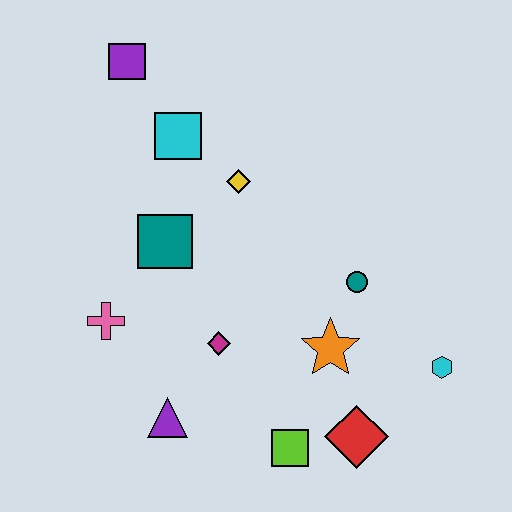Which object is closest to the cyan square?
The yellow diamond is closest to the cyan square.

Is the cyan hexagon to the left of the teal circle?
No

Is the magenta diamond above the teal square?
No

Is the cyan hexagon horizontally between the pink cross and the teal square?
No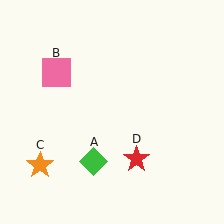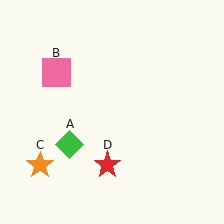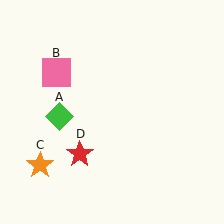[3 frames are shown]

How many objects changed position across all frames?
2 objects changed position: green diamond (object A), red star (object D).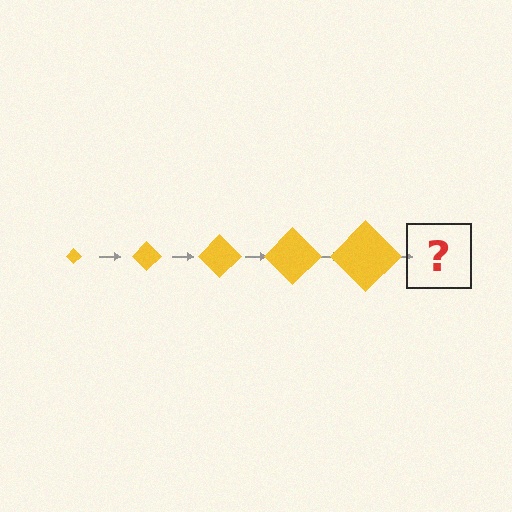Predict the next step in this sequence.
The next step is a yellow diamond, larger than the previous one.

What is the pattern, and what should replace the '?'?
The pattern is that the diamond gets progressively larger each step. The '?' should be a yellow diamond, larger than the previous one.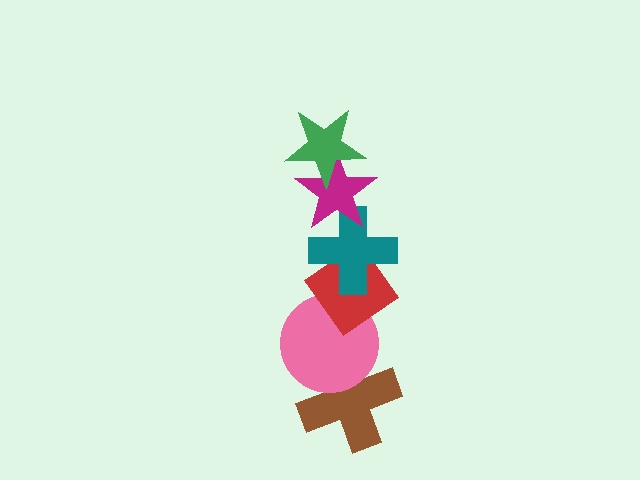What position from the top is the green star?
The green star is 1st from the top.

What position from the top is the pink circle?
The pink circle is 5th from the top.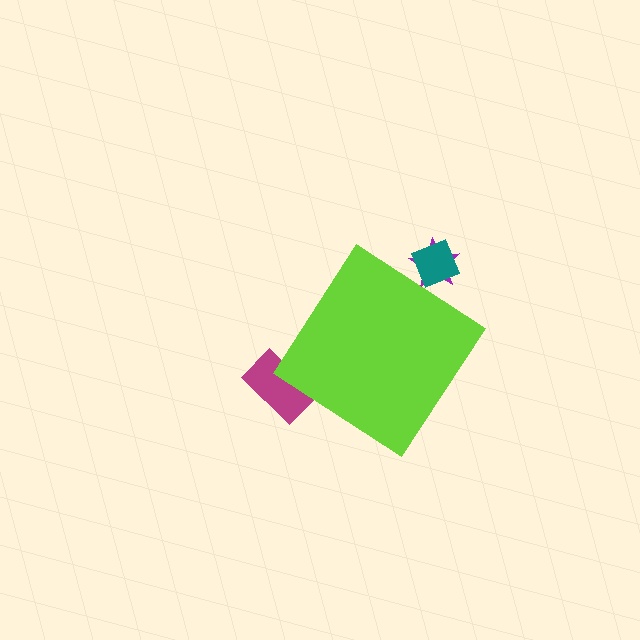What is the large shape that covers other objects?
A lime diamond.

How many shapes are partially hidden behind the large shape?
3 shapes are partially hidden.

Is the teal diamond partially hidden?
Yes, the teal diamond is partially hidden behind the lime diamond.